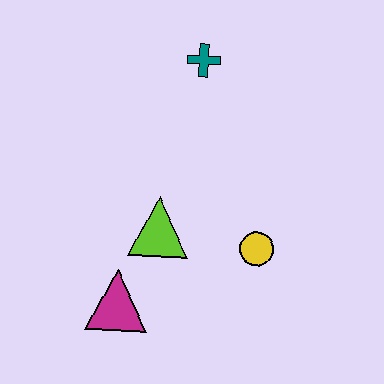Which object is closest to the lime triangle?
The magenta triangle is closest to the lime triangle.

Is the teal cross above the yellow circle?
Yes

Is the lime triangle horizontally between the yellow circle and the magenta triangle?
Yes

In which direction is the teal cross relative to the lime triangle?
The teal cross is above the lime triangle.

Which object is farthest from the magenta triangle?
The teal cross is farthest from the magenta triangle.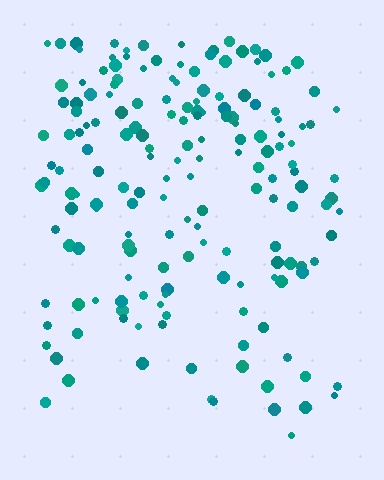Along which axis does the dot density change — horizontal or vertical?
Vertical.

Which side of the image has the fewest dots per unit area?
The bottom.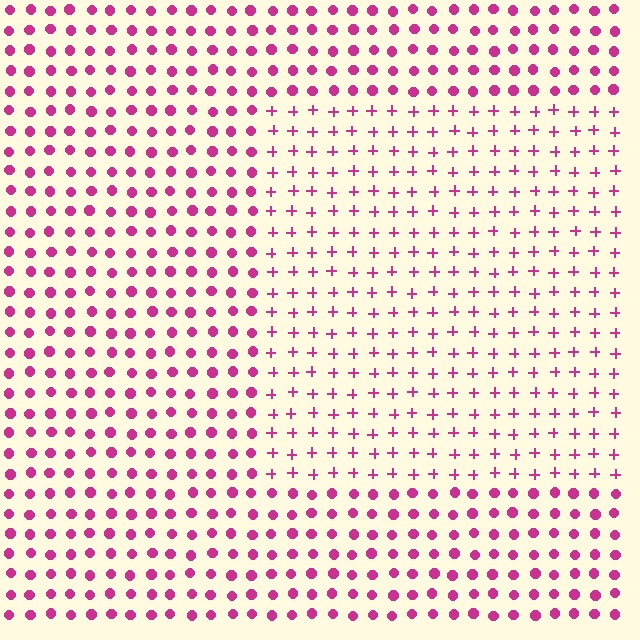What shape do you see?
I see a rectangle.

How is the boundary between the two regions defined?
The boundary is defined by a change in element shape: plus signs inside vs. circles outside. All elements share the same color and spacing.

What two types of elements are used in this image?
The image uses plus signs inside the rectangle region and circles outside it.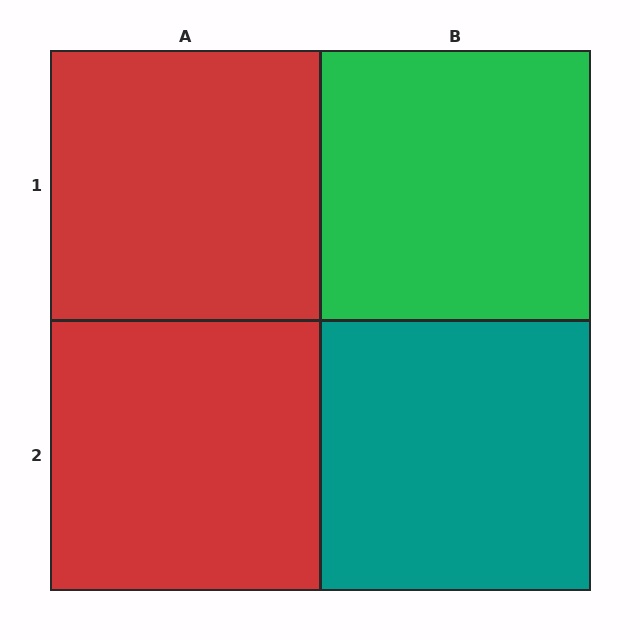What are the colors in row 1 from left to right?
Red, green.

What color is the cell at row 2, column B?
Teal.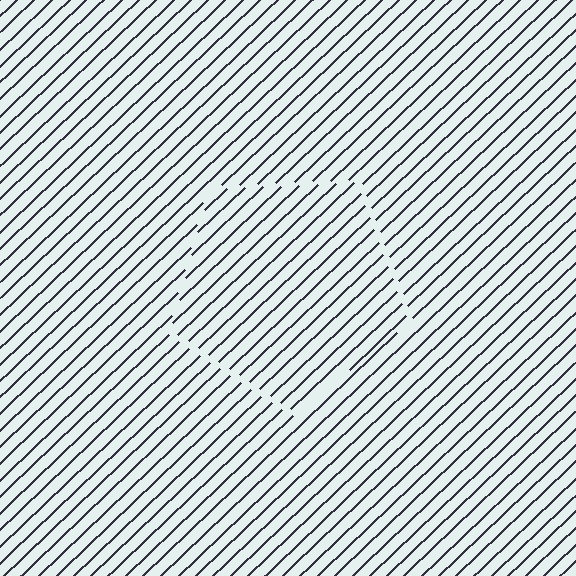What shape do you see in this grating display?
An illusory pentagon. The interior of the shape contains the same grating, shifted by half a period — the contour is defined by the phase discontinuity where line-ends from the inner and outer gratings abut.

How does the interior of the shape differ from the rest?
The interior of the shape contains the same grating, shifted by half a period — the contour is defined by the phase discontinuity where line-ends from the inner and outer gratings abut.